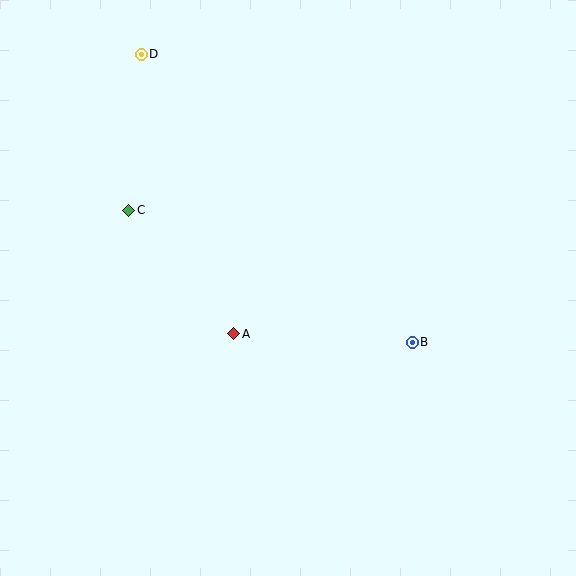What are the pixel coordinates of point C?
Point C is at (129, 210).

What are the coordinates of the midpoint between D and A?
The midpoint between D and A is at (187, 194).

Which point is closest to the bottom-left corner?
Point A is closest to the bottom-left corner.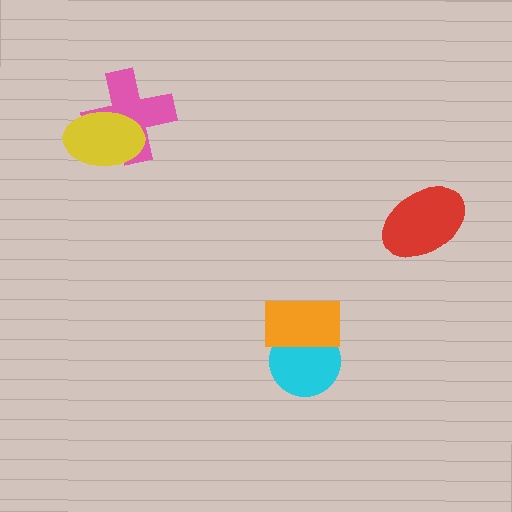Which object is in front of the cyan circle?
The orange rectangle is in front of the cyan circle.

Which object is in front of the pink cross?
The yellow ellipse is in front of the pink cross.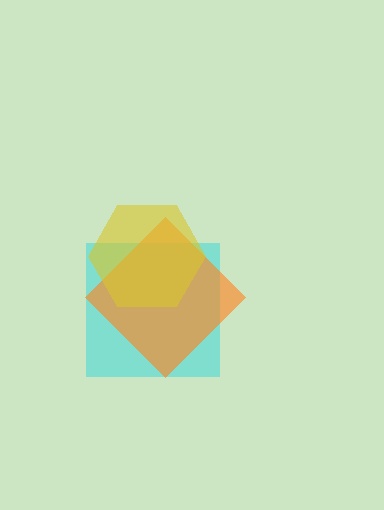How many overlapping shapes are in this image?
There are 3 overlapping shapes in the image.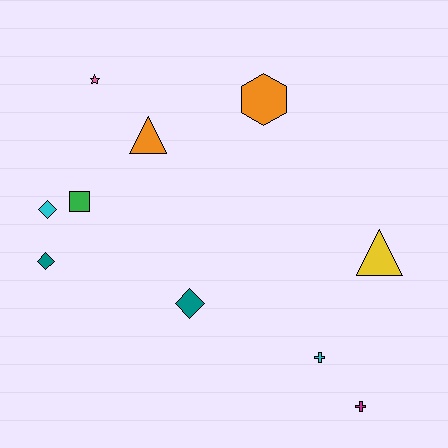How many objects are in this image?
There are 10 objects.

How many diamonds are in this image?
There are 3 diamonds.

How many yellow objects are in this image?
There is 1 yellow object.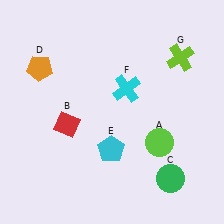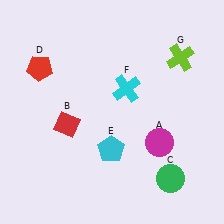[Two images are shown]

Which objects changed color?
A changed from lime to magenta. D changed from orange to red.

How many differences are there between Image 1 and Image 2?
There are 2 differences between the two images.